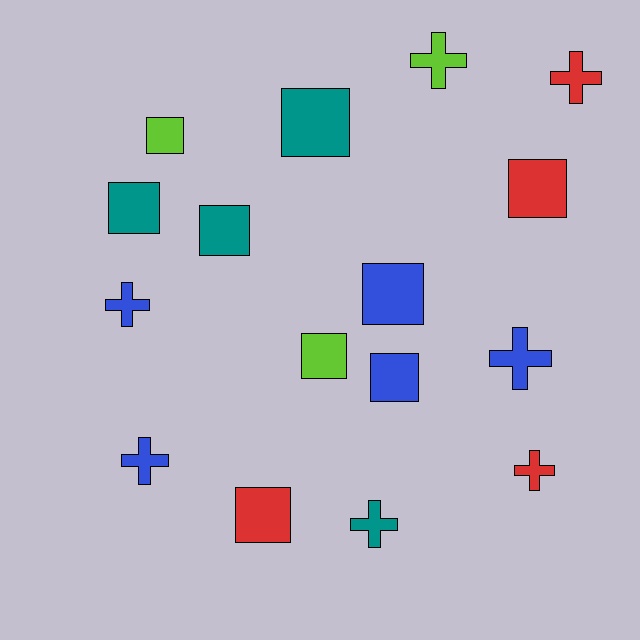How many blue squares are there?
There are 2 blue squares.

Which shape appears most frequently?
Square, with 9 objects.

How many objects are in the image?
There are 16 objects.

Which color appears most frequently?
Blue, with 5 objects.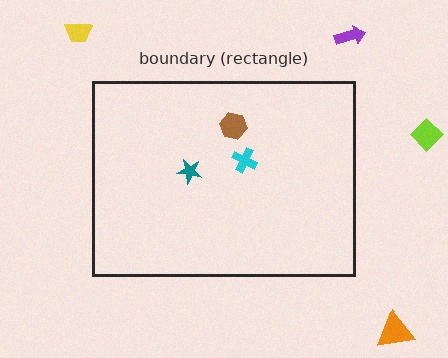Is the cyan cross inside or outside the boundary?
Inside.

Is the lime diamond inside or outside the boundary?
Outside.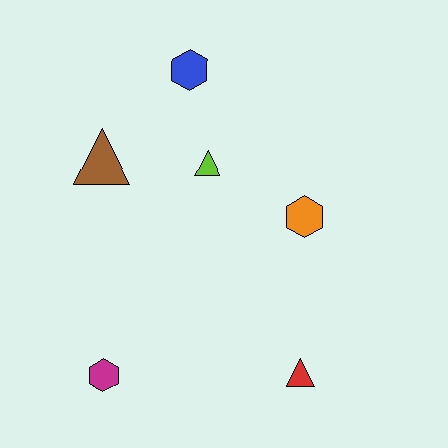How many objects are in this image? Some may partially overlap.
There are 6 objects.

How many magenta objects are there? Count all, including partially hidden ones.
There is 1 magenta object.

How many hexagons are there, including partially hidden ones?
There are 3 hexagons.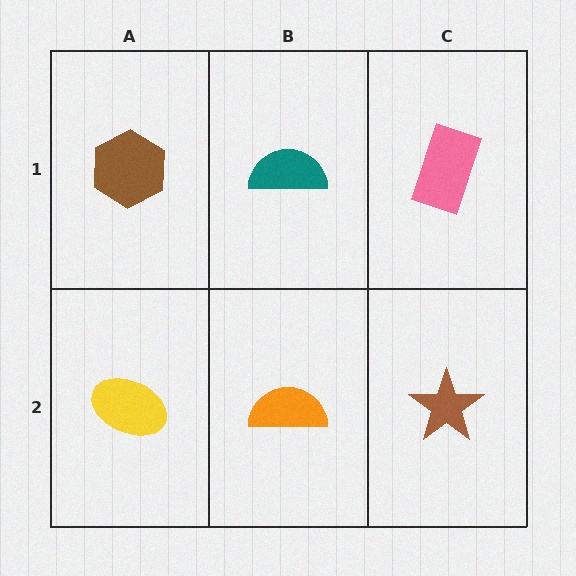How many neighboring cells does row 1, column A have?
2.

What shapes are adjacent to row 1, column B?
An orange semicircle (row 2, column B), a brown hexagon (row 1, column A), a pink rectangle (row 1, column C).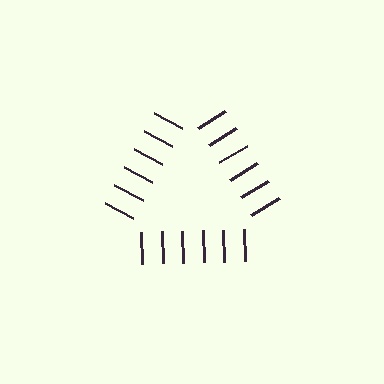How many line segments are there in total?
18 — 6 along each of the 3 edges.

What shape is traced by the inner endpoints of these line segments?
An illusory triangle — the line segments terminate on its edges but no continuous stroke is drawn.